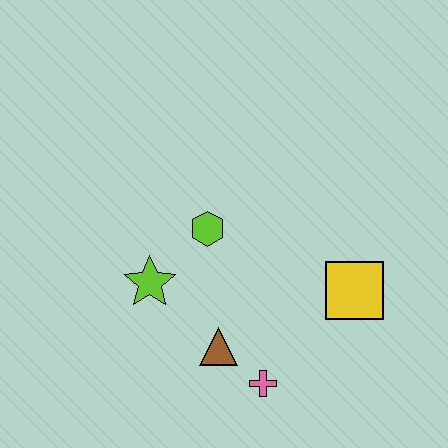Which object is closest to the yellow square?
The pink cross is closest to the yellow square.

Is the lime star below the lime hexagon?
Yes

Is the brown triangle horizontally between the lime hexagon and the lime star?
No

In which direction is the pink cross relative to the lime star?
The pink cross is to the right of the lime star.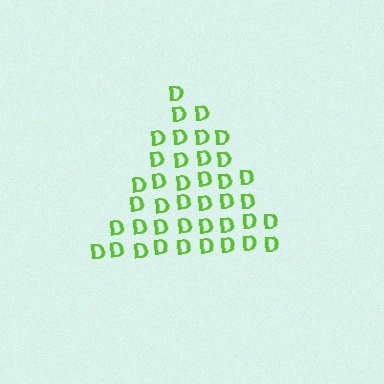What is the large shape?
The large shape is a triangle.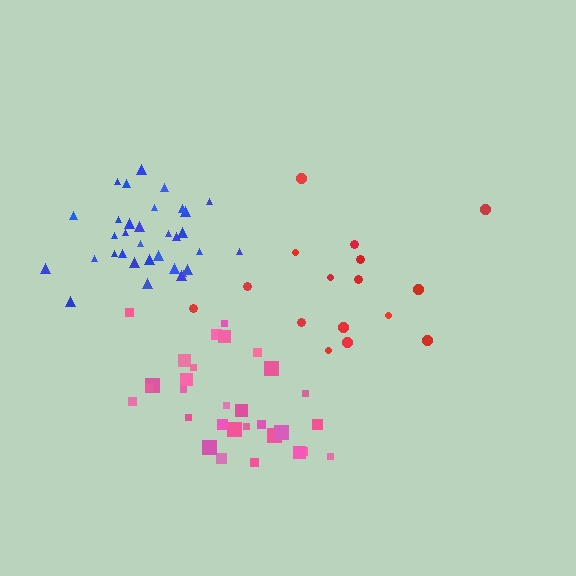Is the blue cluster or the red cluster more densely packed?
Blue.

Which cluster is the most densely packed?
Blue.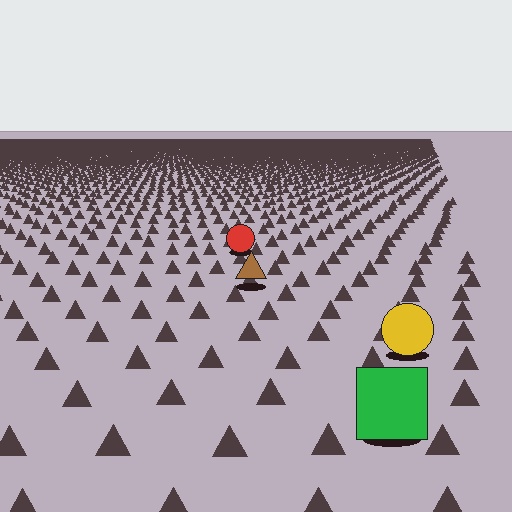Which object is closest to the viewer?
The green square is closest. The texture marks near it are larger and more spread out.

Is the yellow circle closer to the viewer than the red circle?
Yes. The yellow circle is closer — you can tell from the texture gradient: the ground texture is coarser near it.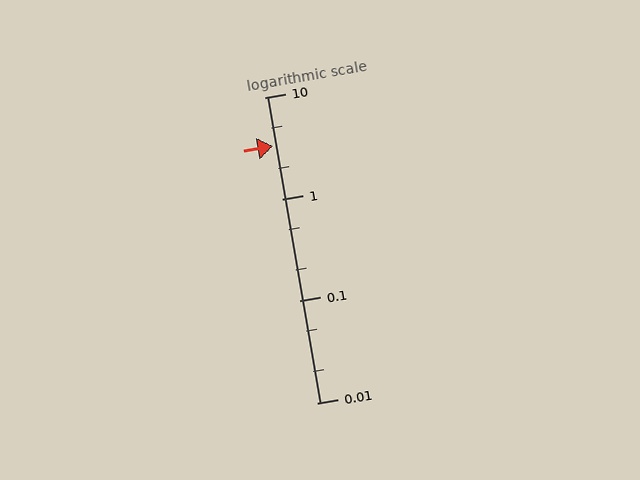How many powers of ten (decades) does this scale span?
The scale spans 3 decades, from 0.01 to 10.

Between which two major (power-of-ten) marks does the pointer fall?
The pointer is between 1 and 10.